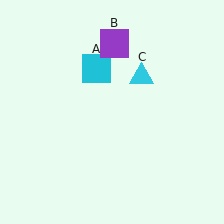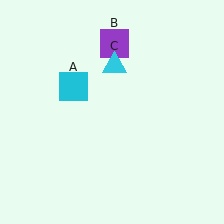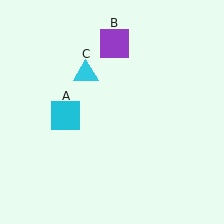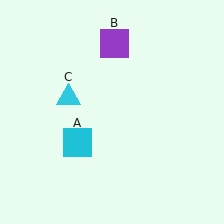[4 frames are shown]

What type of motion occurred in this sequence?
The cyan square (object A), cyan triangle (object C) rotated counterclockwise around the center of the scene.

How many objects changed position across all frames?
2 objects changed position: cyan square (object A), cyan triangle (object C).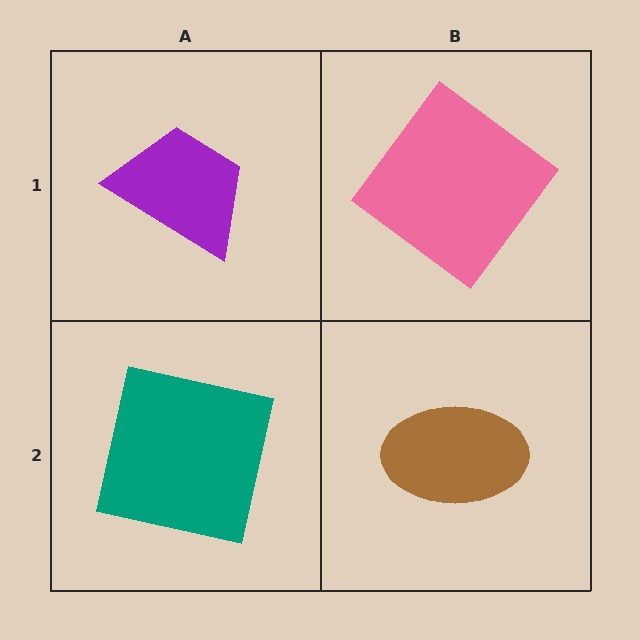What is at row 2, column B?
A brown ellipse.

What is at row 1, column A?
A purple trapezoid.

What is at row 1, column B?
A pink diamond.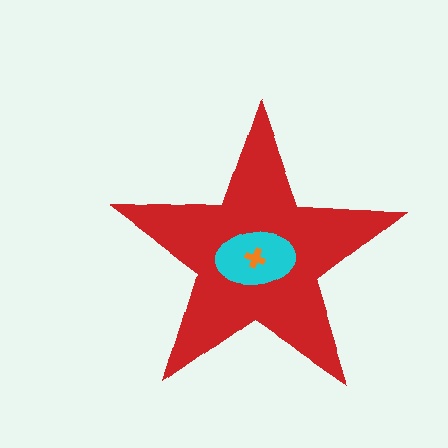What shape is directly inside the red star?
The cyan ellipse.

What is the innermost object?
The orange cross.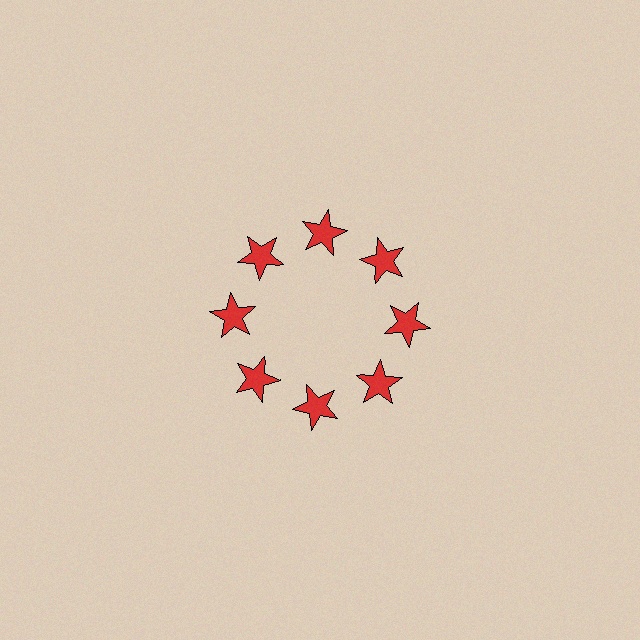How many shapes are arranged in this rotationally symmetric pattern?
There are 8 shapes, arranged in 8 groups of 1.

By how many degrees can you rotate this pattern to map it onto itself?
The pattern maps onto itself every 45 degrees of rotation.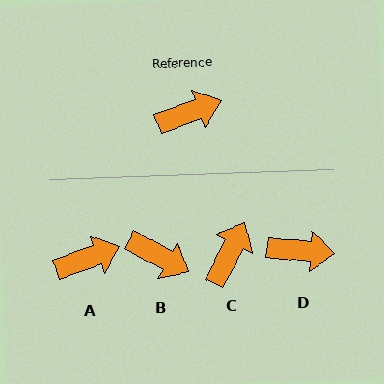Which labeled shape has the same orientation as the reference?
A.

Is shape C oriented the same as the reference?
No, it is off by about 43 degrees.